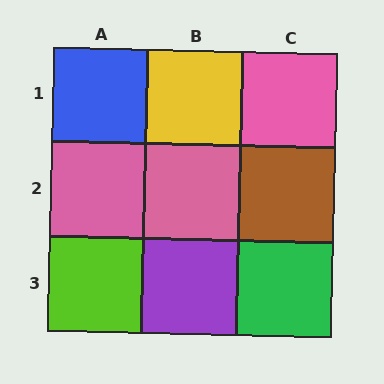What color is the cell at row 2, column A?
Pink.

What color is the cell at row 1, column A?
Blue.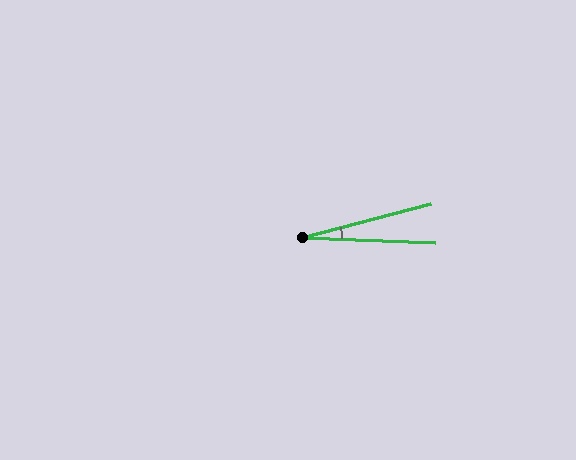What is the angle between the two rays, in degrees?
Approximately 17 degrees.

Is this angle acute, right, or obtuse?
It is acute.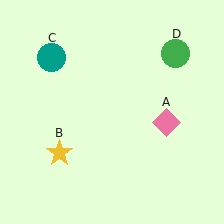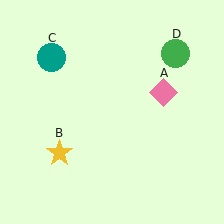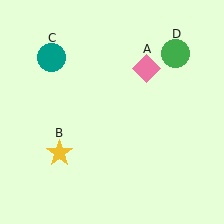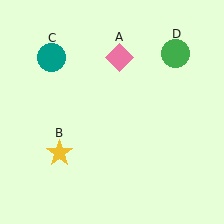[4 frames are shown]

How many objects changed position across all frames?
1 object changed position: pink diamond (object A).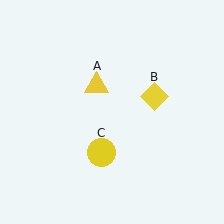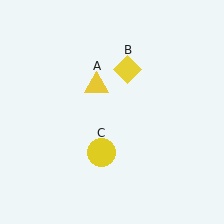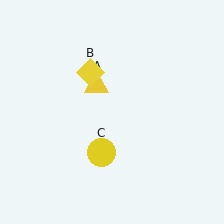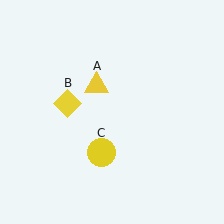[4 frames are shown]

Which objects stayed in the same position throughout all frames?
Yellow triangle (object A) and yellow circle (object C) remained stationary.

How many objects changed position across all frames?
1 object changed position: yellow diamond (object B).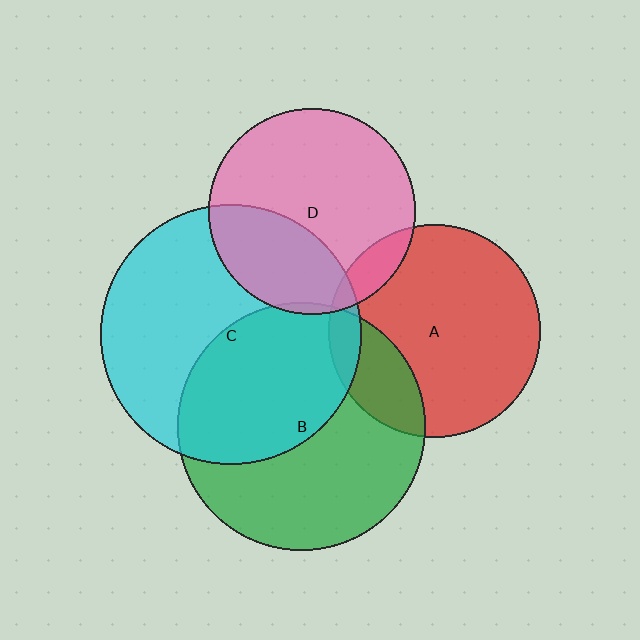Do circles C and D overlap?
Yes.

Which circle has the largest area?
Circle C (cyan).